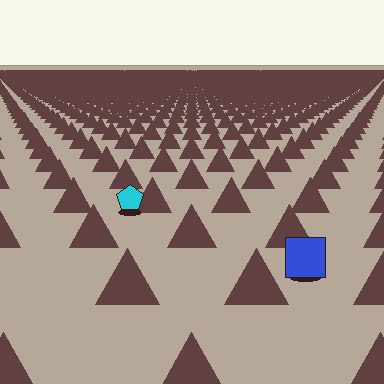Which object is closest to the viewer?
The blue square is closest. The texture marks near it are larger and more spread out.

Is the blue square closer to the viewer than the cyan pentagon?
Yes. The blue square is closer — you can tell from the texture gradient: the ground texture is coarser near it.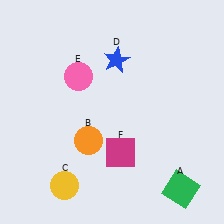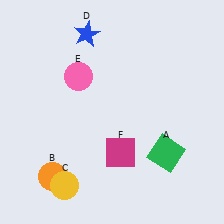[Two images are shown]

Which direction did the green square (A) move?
The green square (A) moved up.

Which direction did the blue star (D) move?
The blue star (D) moved left.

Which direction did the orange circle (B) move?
The orange circle (B) moved left.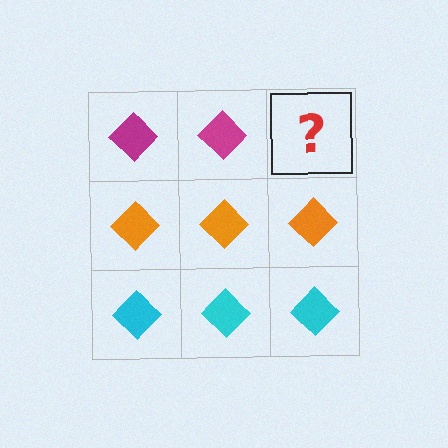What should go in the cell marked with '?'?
The missing cell should contain a magenta diamond.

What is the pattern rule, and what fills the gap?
The rule is that each row has a consistent color. The gap should be filled with a magenta diamond.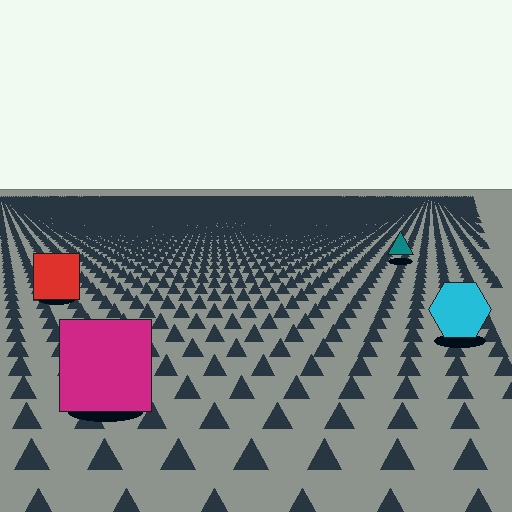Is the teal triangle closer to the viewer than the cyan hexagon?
No. The cyan hexagon is closer — you can tell from the texture gradient: the ground texture is coarser near it.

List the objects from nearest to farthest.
From nearest to farthest: the magenta square, the cyan hexagon, the red square, the teal triangle.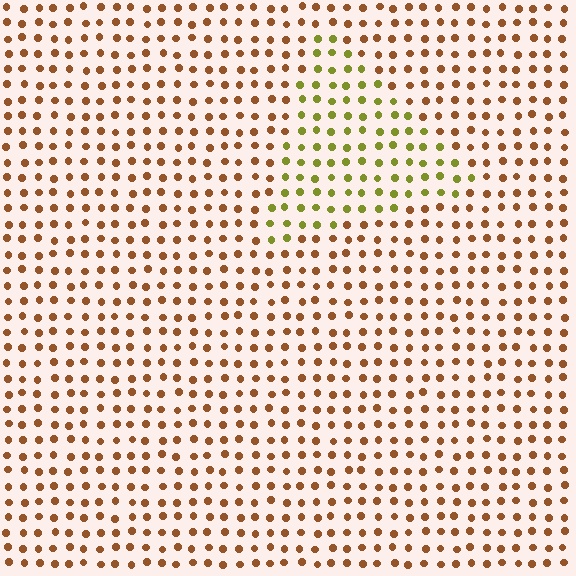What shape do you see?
I see a triangle.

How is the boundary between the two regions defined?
The boundary is defined purely by a slight shift in hue (about 48 degrees). Spacing, size, and orientation are identical on both sides.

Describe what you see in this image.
The image is filled with small brown elements in a uniform arrangement. A triangle-shaped region is visible where the elements are tinted to a slightly different hue, forming a subtle color boundary.